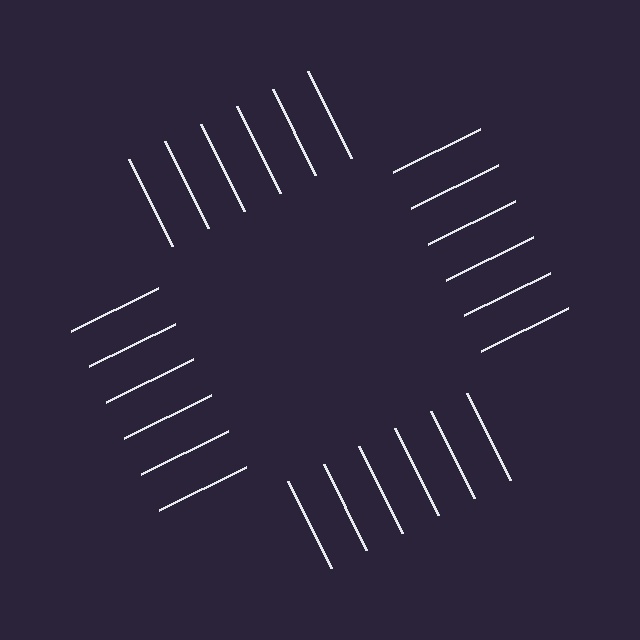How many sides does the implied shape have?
4 sides — the line-ends trace a square.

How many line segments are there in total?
24 — 6 along each of the 4 edges.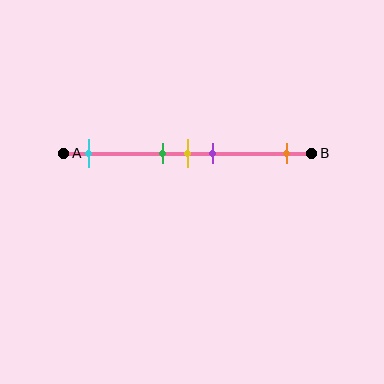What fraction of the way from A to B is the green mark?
The green mark is approximately 40% (0.4) of the way from A to B.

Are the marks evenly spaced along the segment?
No, the marks are not evenly spaced.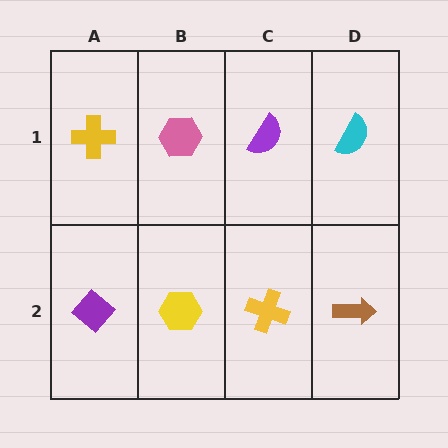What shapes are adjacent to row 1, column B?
A yellow hexagon (row 2, column B), a yellow cross (row 1, column A), a purple semicircle (row 1, column C).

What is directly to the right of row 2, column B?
A yellow cross.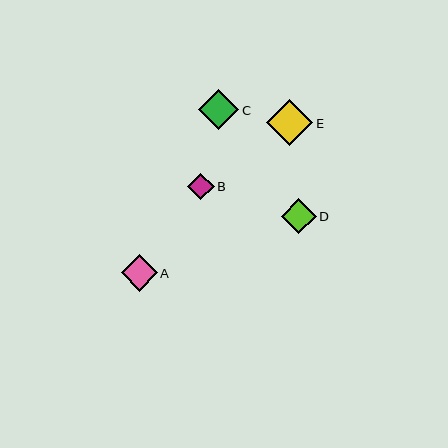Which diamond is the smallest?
Diamond B is the smallest with a size of approximately 26 pixels.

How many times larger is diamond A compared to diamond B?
Diamond A is approximately 1.4 times the size of diamond B.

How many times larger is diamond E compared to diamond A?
Diamond E is approximately 1.3 times the size of diamond A.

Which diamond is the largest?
Diamond E is the largest with a size of approximately 46 pixels.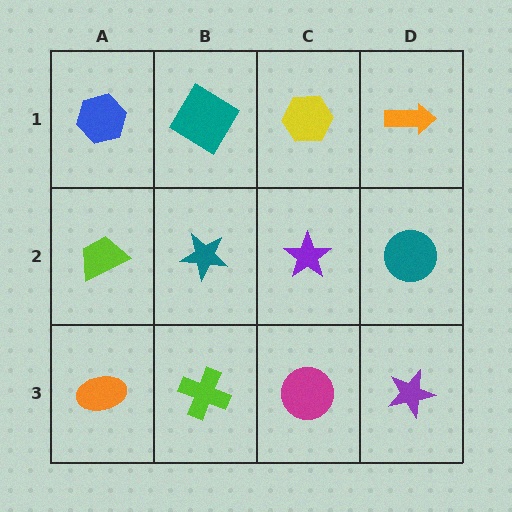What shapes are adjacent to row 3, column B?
A teal star (row 2, column B), an orange ellipse (row 3, column A), a magenta circle (row 3, column C).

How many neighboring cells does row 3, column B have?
3.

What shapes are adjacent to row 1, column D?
A teal circle (row 2, column D), a yellow hexagon (row 1, column C).